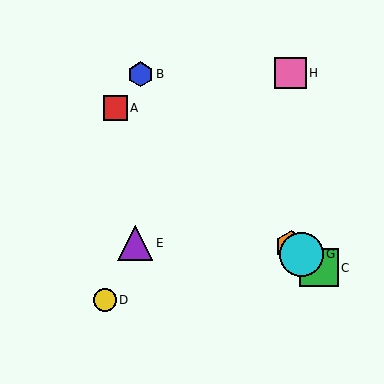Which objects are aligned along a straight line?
Objects A, C, F, G are aligned along a straight line.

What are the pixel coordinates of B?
Object B is at (141, 74).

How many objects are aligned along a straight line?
4 objects (A, C, F, G) are aligned along a straight line.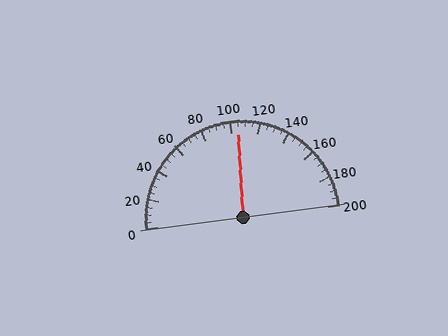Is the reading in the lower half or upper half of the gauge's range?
The reading is in the upper half of the range (0 to 200).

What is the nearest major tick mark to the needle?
The nearest major tick mark is 100.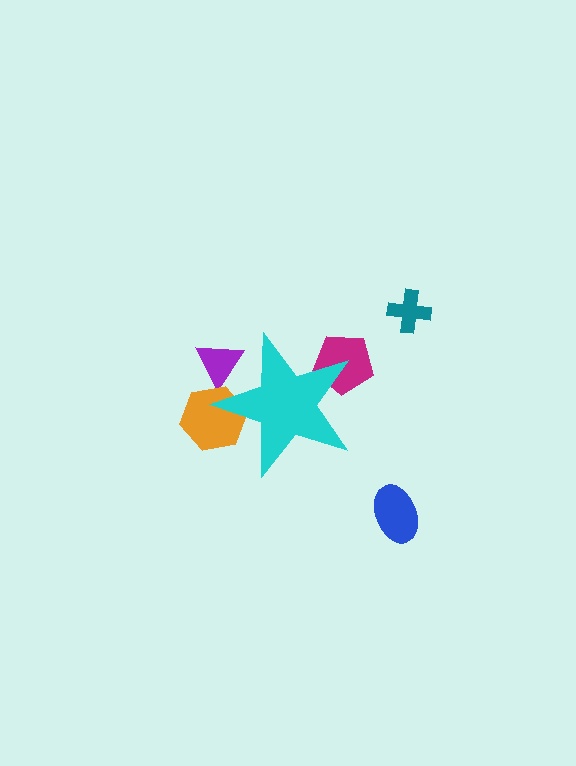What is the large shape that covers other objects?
A cyan star.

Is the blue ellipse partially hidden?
No, the blue ellipse is fully visible.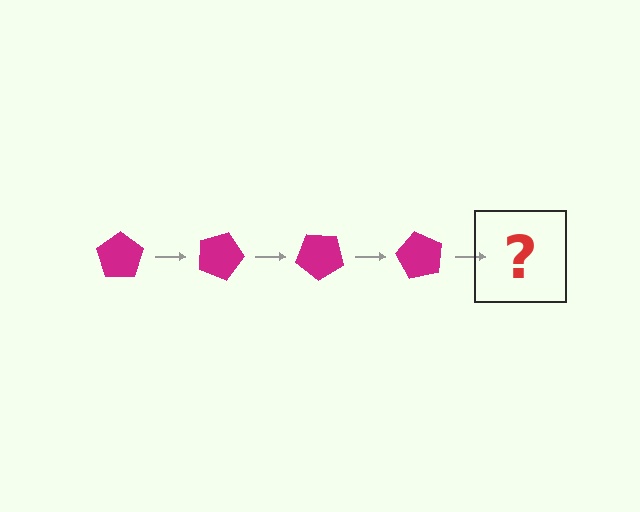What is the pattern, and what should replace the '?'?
The pattern is that the pentagon rotates 20 degrees each step. The '?' should be a magenta pentagon rotated 80 degrees.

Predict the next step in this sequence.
The next step is a magenta pentagon rotated 80 degrees.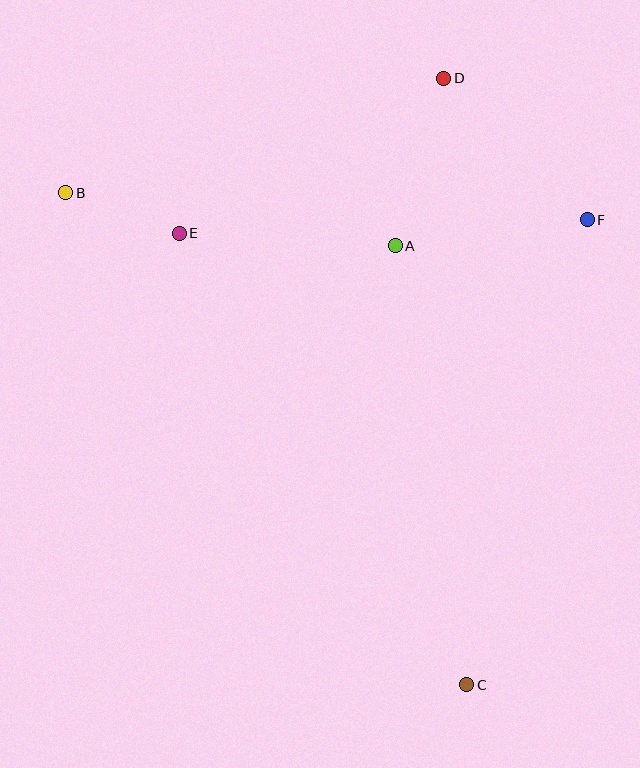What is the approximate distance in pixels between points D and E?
The distance between D and E is approximately 306 pixels.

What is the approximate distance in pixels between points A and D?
The distance between A and D is approximately 174 pixels.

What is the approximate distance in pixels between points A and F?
The distance between A and F is approximately 194 pixels.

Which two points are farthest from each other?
Points B and C are farthest from each other.